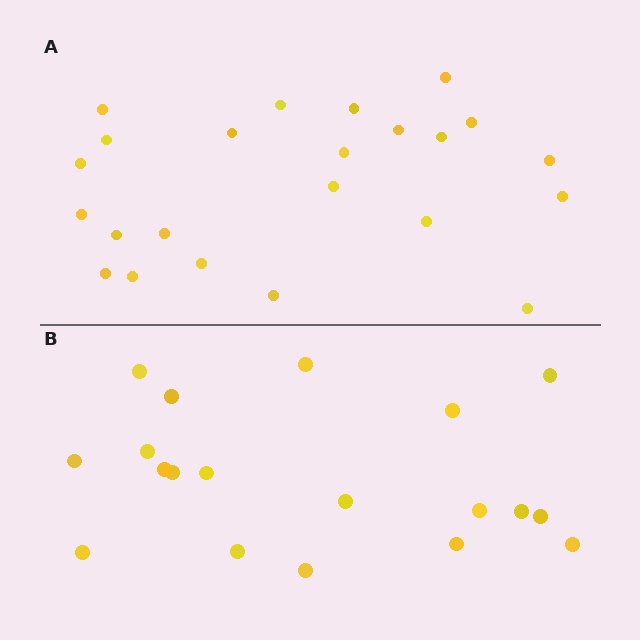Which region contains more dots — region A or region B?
Region A (the top region) has more dots.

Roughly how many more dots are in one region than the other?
Region A has about 4 more dots than region B.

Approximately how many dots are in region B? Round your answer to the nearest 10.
About 20 dots. (The exact count is 19, which rounds to 20.)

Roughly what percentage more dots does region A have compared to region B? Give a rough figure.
About 20% more.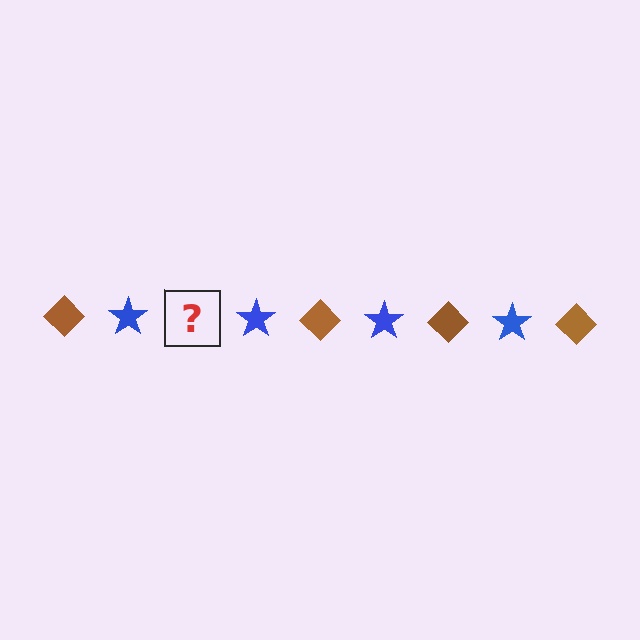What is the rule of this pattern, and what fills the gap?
The rule is that the pattern alternates between brown diamond and blue star. The gap should be filled with a brown diamond.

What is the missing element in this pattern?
The missing element is a brown diamond.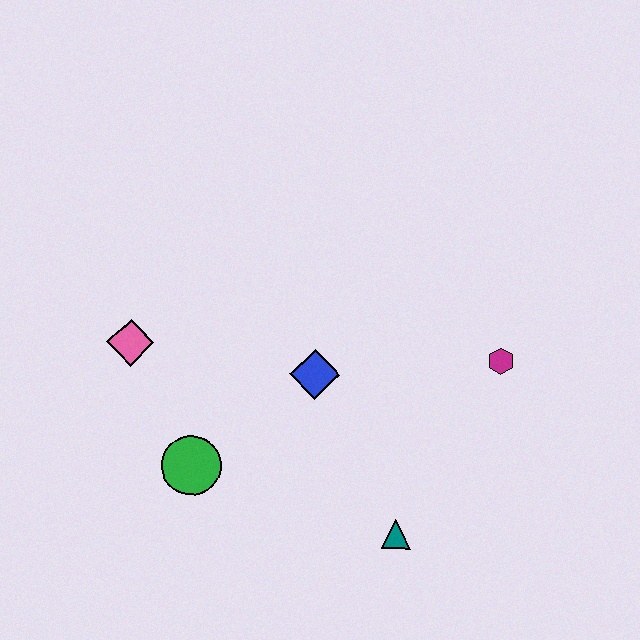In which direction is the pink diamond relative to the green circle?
The pink diamond is above the green circle.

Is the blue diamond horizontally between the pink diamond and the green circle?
No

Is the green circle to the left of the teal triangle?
Yes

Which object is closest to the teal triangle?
The blue diamond is closest to the teal triangle.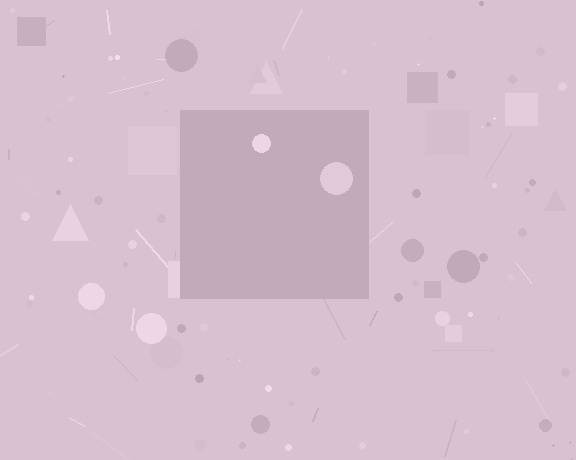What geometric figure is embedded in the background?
A square is embedded in the background.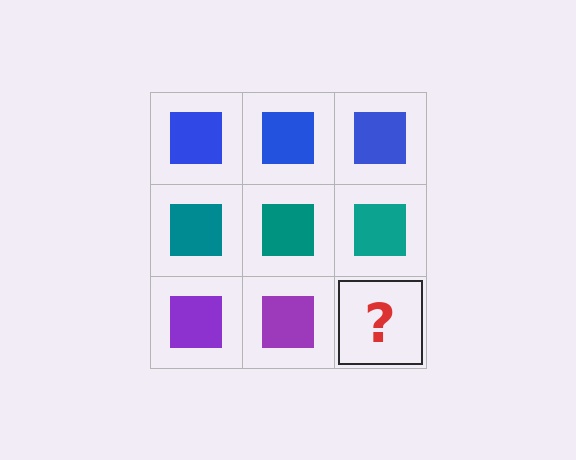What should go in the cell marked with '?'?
The missing cell should contain a purple square.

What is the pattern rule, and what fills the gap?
The rule is that each row has a consistent color. The gap should be filled with a purple square.